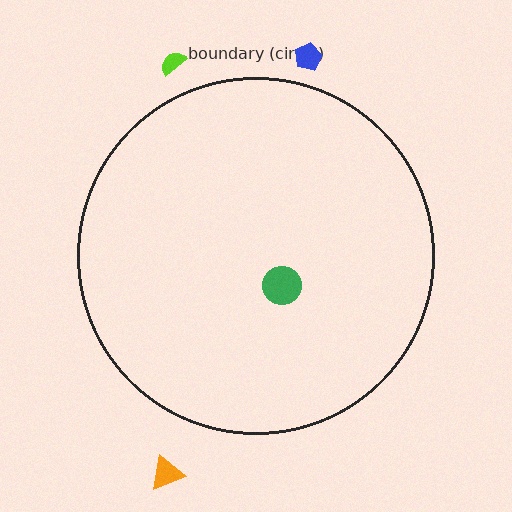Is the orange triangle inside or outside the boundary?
Outside.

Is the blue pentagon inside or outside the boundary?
Outside.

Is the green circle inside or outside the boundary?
Inside.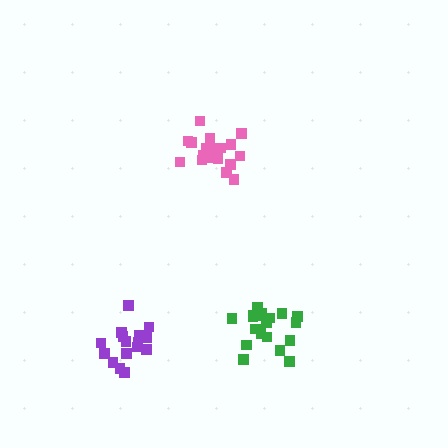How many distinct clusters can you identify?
There are 3 distinct clusters.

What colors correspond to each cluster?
The clusters are colored: pink, purple, green.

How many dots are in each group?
Group 1: 20 dots, Group 2: 16 dots, Group 3: 19 dots (55 total).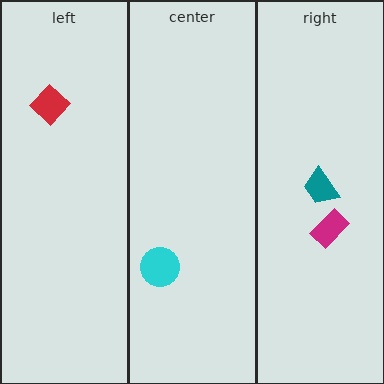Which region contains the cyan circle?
The center region.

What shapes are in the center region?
The cyan circle.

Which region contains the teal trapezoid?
The right region.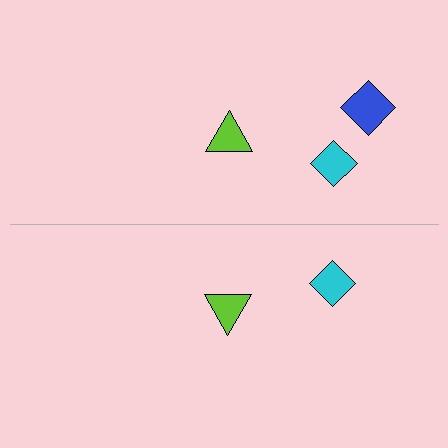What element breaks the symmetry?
A blue diamond is missing from the bottom side.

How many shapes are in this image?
There are 5 shapes in this image.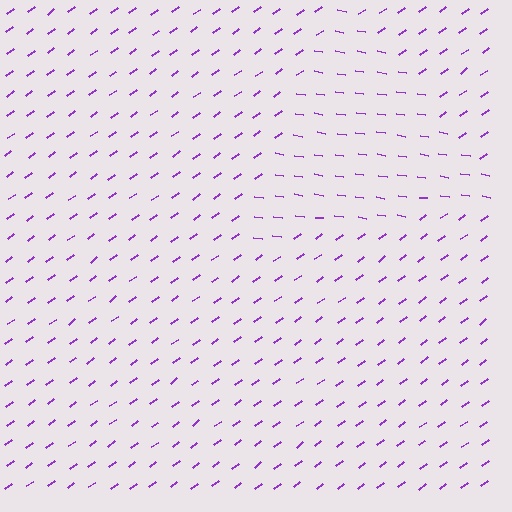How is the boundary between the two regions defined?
The boundary is defined purely by a change in line orientation (approximately 45 degrees difference). All lines are the same color and thickness.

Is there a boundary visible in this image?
Yes, there is a texture boundary formed by a change in line orientation.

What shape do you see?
I see a triangle.